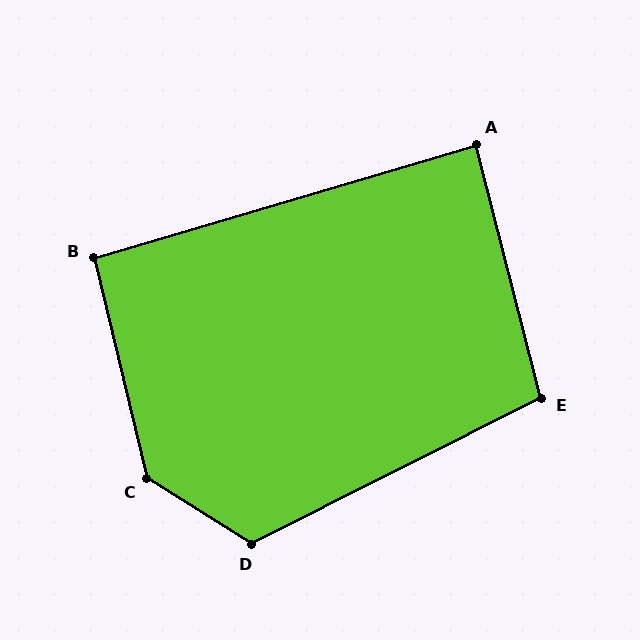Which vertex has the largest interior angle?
C, at approximately 136 degrees.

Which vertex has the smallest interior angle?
A, at approximately 88 degrees.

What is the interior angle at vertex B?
Approximately 93 degrees (approximately right).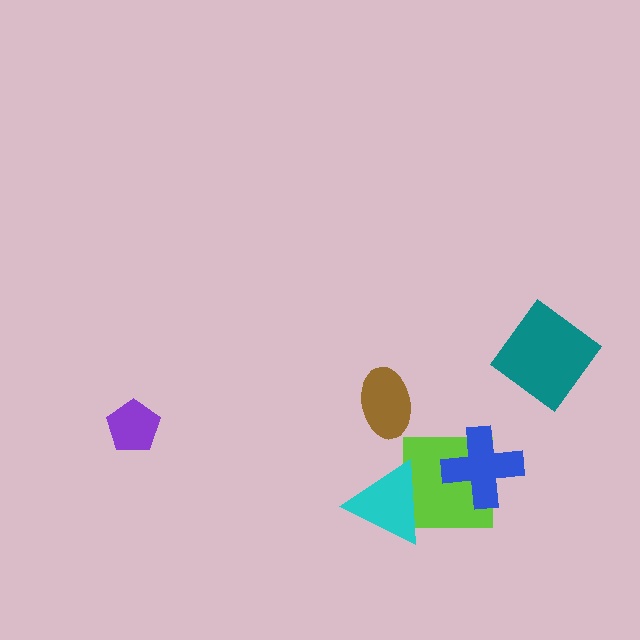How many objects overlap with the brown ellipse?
0 objects overlap with the brown ellipse.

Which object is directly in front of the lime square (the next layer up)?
The blue cross is directly in front of the lime square.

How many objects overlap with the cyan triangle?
1 object overlaps with the cyan triangle.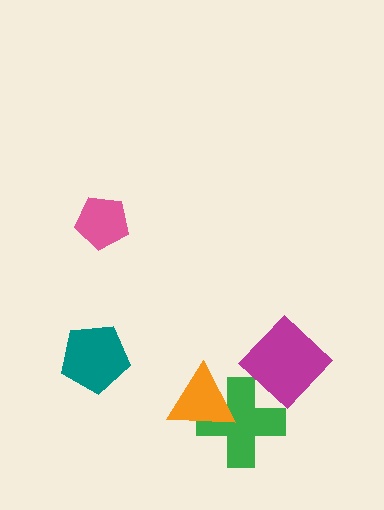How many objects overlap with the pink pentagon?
0 objects overlap with the pink pentagon.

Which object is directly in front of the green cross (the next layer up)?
The magenta diamond is directly in front of the green cross.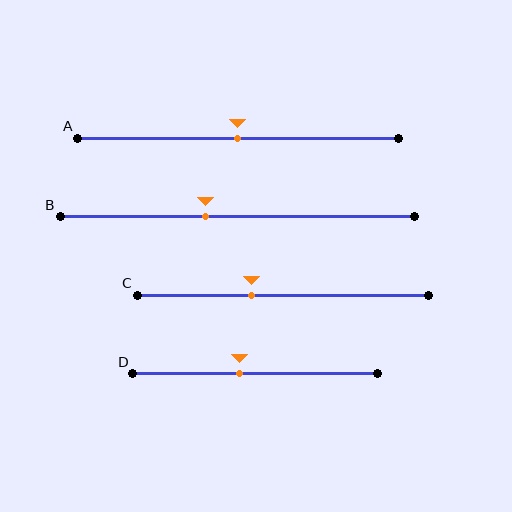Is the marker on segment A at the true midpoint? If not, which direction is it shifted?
Yes, the marker on segment A is at the true midpoint.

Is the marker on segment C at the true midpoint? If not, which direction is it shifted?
No, the marker on segment C is shifted to the left by about 11% of the segment length.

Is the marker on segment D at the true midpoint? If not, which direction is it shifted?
No, the marker on segment D is shifted to the left by about 6% of the segment length.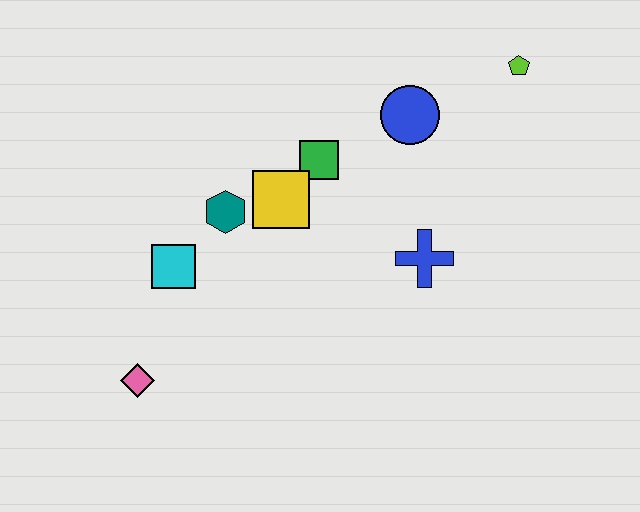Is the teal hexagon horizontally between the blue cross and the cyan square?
Yes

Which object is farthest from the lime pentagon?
The pink diamond is farthest from the lime pentagon.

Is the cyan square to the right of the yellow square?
No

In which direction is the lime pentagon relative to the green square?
The lime pentagon is to the right of the green square.